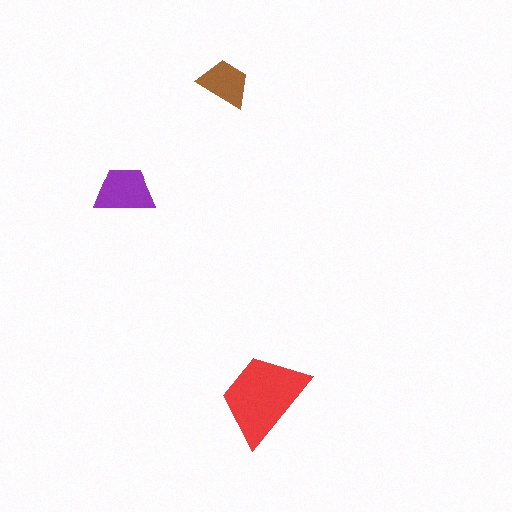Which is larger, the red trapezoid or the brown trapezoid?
The red one.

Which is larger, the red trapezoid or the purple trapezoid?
The red one.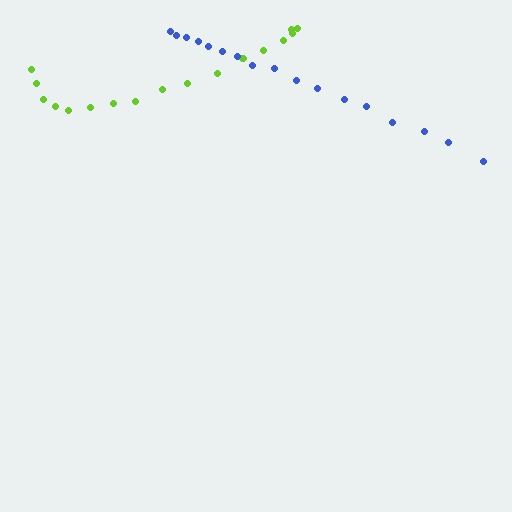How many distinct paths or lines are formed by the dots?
There are 2 distinct paths.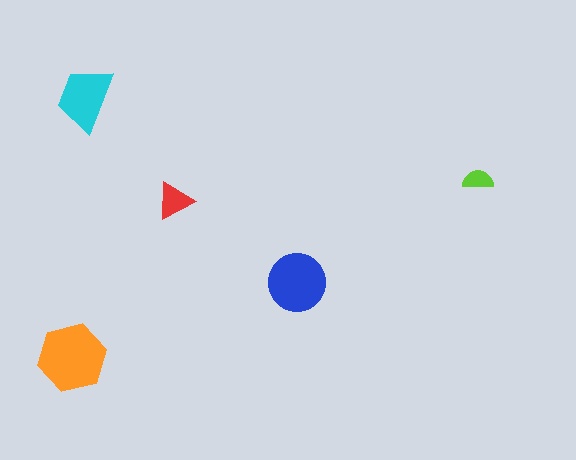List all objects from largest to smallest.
The orange hexagon, the blue circle, the cyan trapezoid, the red triangle, the lime semicircle.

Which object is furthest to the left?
The orange hexagon is leftmost.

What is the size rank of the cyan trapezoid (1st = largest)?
3rd.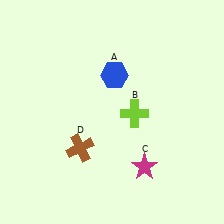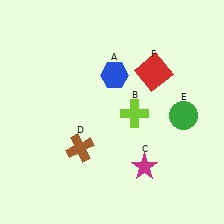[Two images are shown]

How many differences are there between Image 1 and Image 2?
There are 2 differences between the two images.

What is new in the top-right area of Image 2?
A red square (F) was added in the top-right area of Image 2.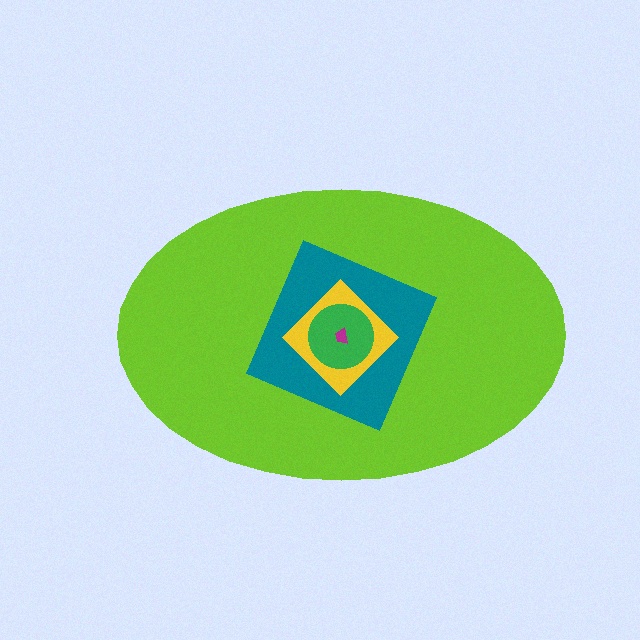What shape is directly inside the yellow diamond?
The green circle.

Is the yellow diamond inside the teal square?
Yes.